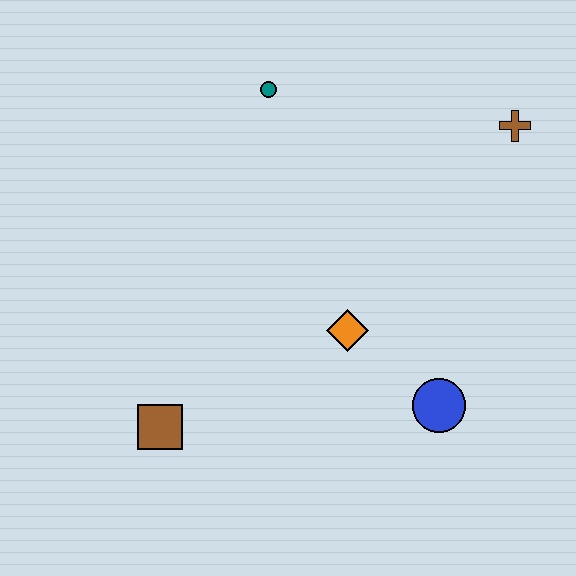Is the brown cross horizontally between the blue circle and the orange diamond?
No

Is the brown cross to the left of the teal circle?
No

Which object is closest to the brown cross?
The teal circle is closest to the brown cross.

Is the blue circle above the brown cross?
No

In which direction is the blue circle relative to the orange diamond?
The blue circle is to the right of the orange diamond.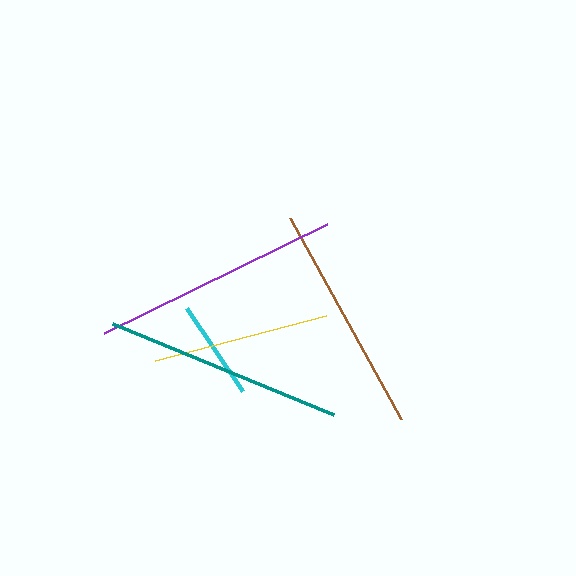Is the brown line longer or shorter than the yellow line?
The brown line is longer than the yellow line.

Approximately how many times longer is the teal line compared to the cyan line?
The teal line is approximately 2.4 times the length of the cyan line.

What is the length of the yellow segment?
The yellow segment is approximately 177 pixels long.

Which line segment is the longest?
The purple line is the longest at approximately 248 pixels.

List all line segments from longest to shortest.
From longest to shortest: purple, teal, brown, yellow, cyan.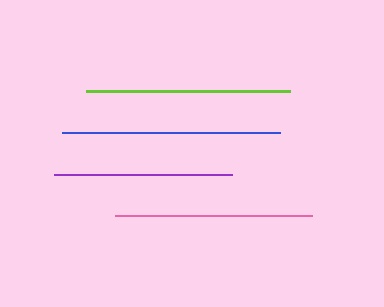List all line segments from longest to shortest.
From longest to shortest: blue, lime, pink, purple.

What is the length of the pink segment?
The pink segment is approximately 197 pixels long.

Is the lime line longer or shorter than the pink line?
The lime line is longer than the pink line.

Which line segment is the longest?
The blue line is the longest at approximately 219 pixels.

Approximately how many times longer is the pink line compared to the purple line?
The pink line is approximately 1.1 times the length of the purple line.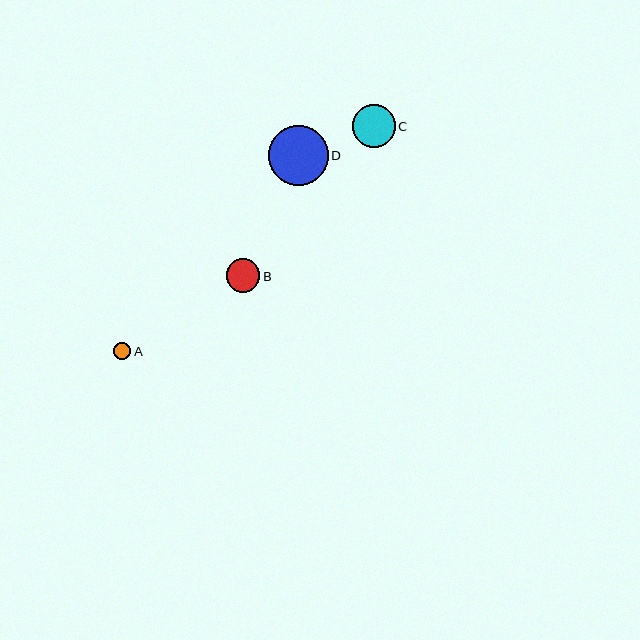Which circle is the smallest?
Circle A is the smallest with a size of approximately 17 pixels.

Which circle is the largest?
Circle D is the largest with a size of approximately 60 pixels.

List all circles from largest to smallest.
From largest to smallest: D, C, B, A.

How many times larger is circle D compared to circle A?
Circle D is approximately 3.6 times the size of circle A.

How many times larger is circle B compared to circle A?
Circle B is approximately 2.0 times the size of circle A.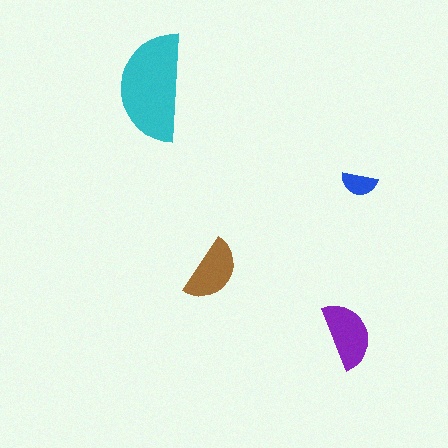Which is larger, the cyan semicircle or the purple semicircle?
The cyan one.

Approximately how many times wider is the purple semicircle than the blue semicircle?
About 2 times wider.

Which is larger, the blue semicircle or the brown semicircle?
The brown one.